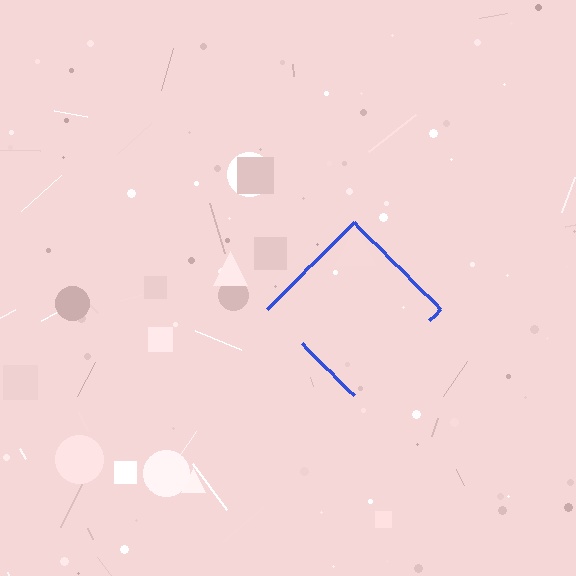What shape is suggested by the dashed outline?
The dashed outline suggests a diamond.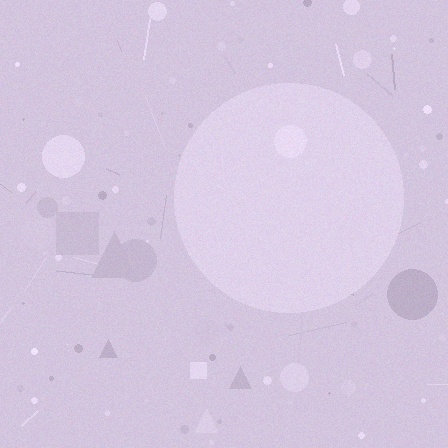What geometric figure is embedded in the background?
A circle is embedded in the background.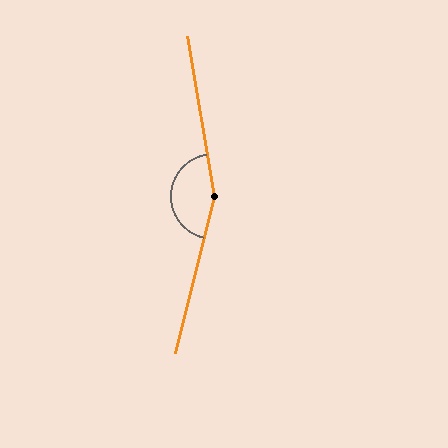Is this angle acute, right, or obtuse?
It is obtuse.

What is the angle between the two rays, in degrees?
Approximately 157 degrees.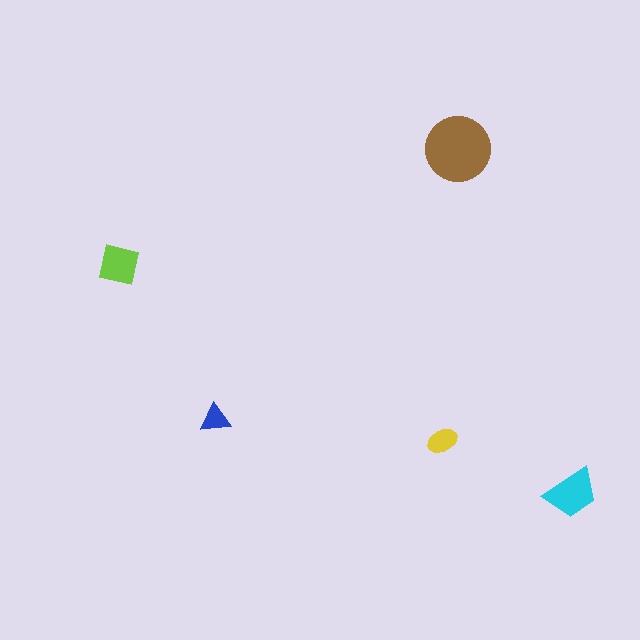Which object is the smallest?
The blue triangle.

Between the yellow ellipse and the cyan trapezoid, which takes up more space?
The cyan trapezoid.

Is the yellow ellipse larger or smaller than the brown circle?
Smaller.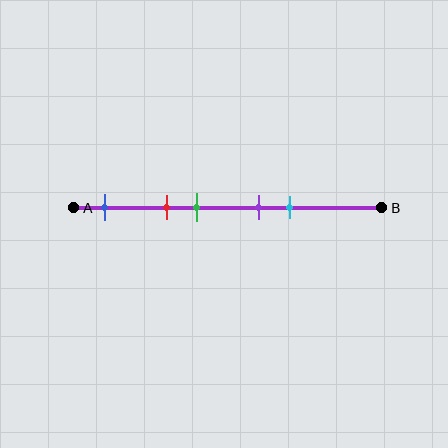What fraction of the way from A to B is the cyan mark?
The cyan mark is approximately 70% (0.7) of the way from A to B.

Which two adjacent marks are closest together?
The purple and cyan marks are the closest adjacent pair.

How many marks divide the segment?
There are 5 marks dividing the segment.